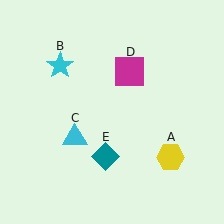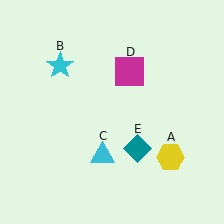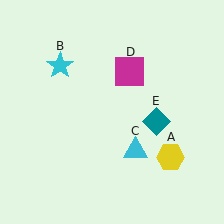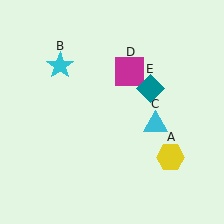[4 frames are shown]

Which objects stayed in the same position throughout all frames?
Yellow hexagon (object A) and cyan star (object B) and magenta square (object D) remained stationary.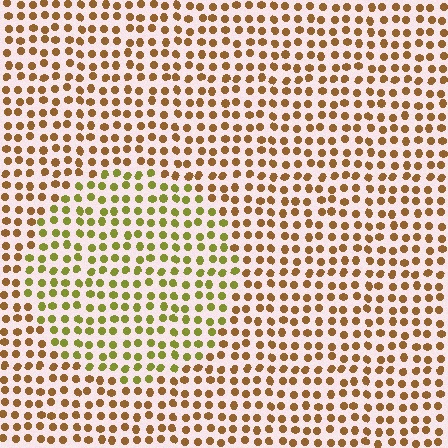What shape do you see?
I see a circle.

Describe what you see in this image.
The image is filled with small brown elements in a uniform arrangement. A circle-shaped region is visible where the elements are tinted to a slightly different hue, forming a subtle color boundary.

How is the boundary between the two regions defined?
The boundary is defined purely by a slight shift in hue (about 40 degrees). Spacing, size, and orientation are identical on both sides.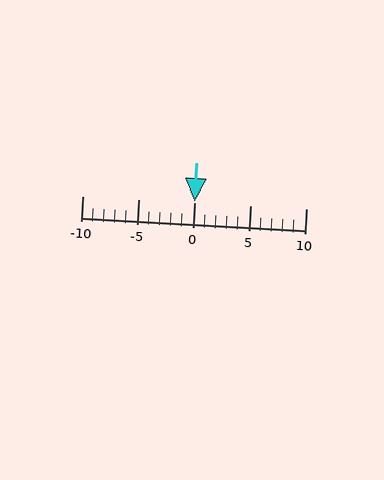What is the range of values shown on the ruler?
The ruler shows values from -10 to 10.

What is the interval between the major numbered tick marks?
The major tick marks are spaced 5 units apart.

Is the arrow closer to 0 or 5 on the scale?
The arrow is closer to 0.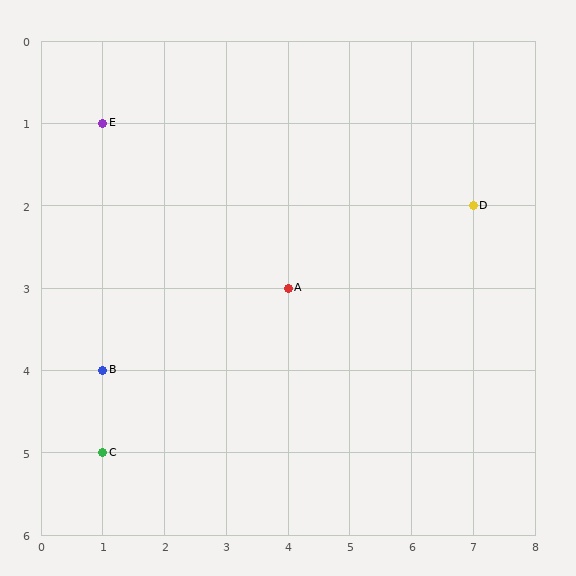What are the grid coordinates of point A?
Point A is at grid coordinates (4, 3).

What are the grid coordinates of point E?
Point E is at grid coordinates (1, 1).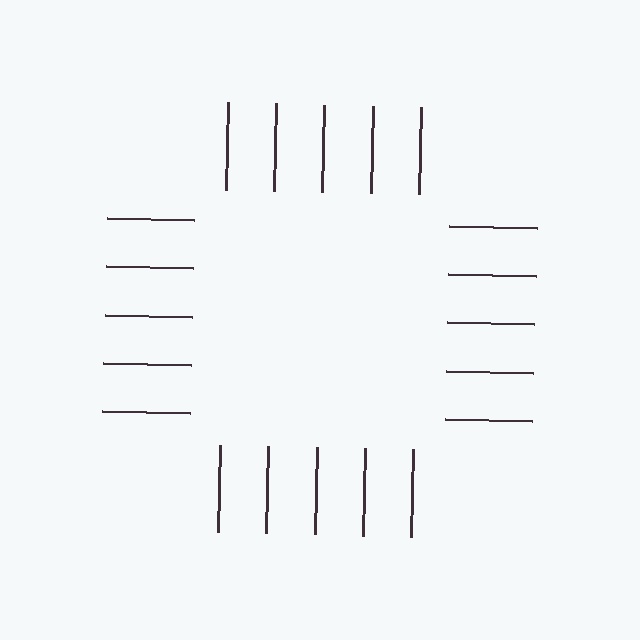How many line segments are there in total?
20 — 5 along each of the 4 edges.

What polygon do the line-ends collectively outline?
An illusory square — the line segments terminate on its edges but no continuous stroke is drawn.